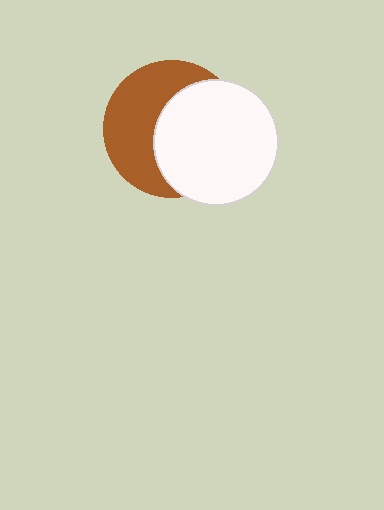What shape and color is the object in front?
The object in front is a white circle.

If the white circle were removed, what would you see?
You would see the complete brown circle.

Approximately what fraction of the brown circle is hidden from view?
Roughly 52% of the brown circle is hidden behind the white circle.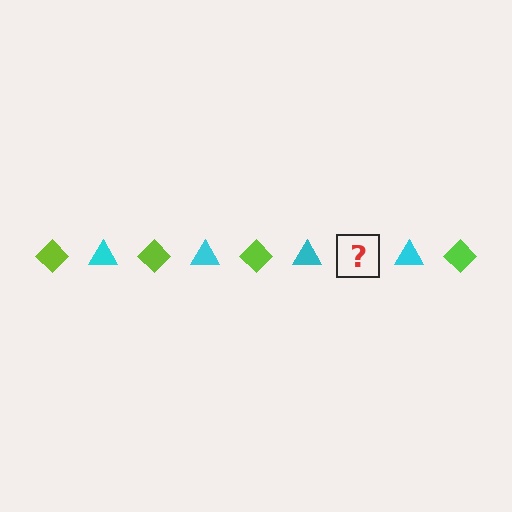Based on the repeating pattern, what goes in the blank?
The blank should be a lime diamond.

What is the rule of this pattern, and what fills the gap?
The rule is that the pattern alternates between lime diamond and cyan triangle. The gap should be filled with a lime diamond.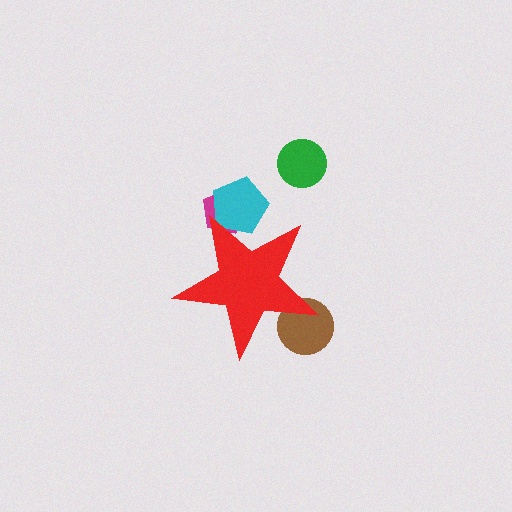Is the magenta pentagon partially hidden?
Yes, the magenta pentagon is partially hidden behind the red star.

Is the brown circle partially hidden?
Yes, the brown circle is partially hidden behind the red star.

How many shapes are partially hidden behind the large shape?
3 shapes are partially hidden.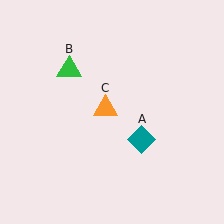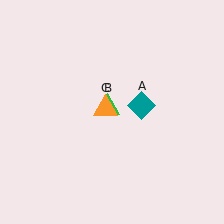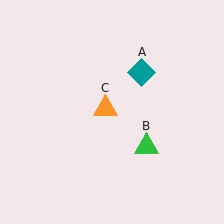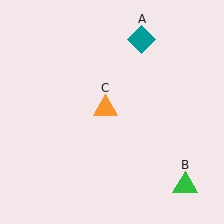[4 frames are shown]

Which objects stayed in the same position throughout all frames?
Orange triangle (object C) remained stationary.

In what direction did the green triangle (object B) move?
The green triangle (object B) moved down and to the right.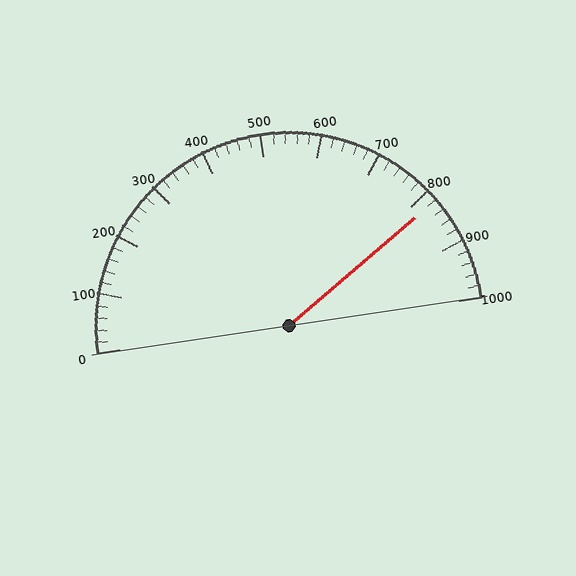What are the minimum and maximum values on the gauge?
The gauge ranges from 0 to 1000.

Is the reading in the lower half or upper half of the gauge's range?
The reading is in the upper half of the range (0 to 1000).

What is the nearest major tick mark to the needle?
The nearest major tick mark is 800.